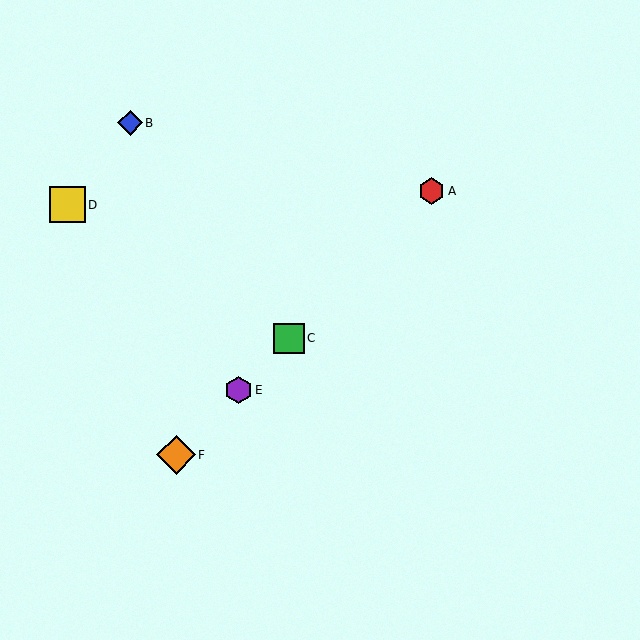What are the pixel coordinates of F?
Object F is at (176, 455).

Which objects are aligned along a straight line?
Objects A, C, E, F are aligned along a straight line.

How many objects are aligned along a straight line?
4 objects (A, C, E, F) are aligned along a straight line.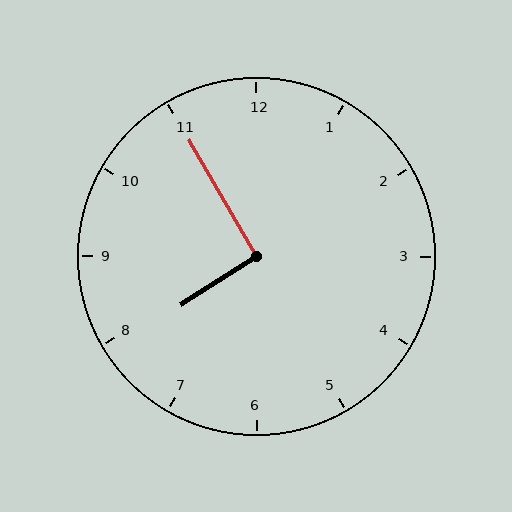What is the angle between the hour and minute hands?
Approximately 92 degrees.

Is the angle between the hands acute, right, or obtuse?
It is right.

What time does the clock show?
7:55.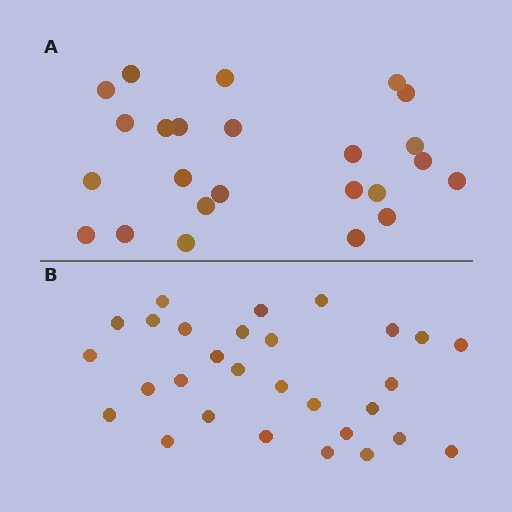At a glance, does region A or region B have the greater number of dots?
Region B (the bottom region) has more dots.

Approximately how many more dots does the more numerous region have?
Region B has about 5 more dots than region A.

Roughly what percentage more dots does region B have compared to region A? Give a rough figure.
About 20% more.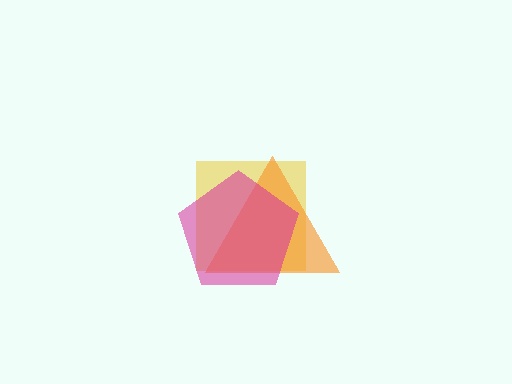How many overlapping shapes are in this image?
There are 3 overlapping shapes in the image.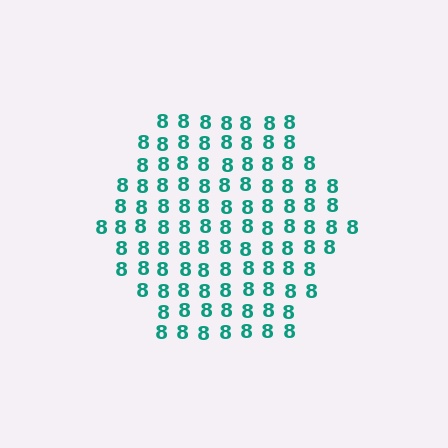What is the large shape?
The large shape is a hexagon.